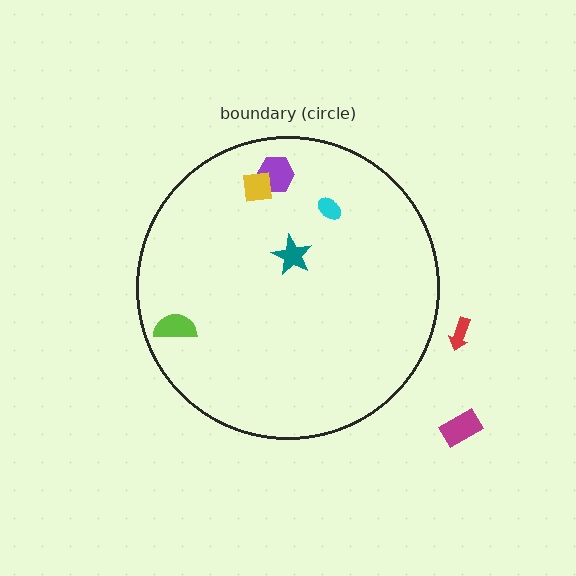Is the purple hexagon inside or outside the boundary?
Inside.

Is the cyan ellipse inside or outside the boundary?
Inside.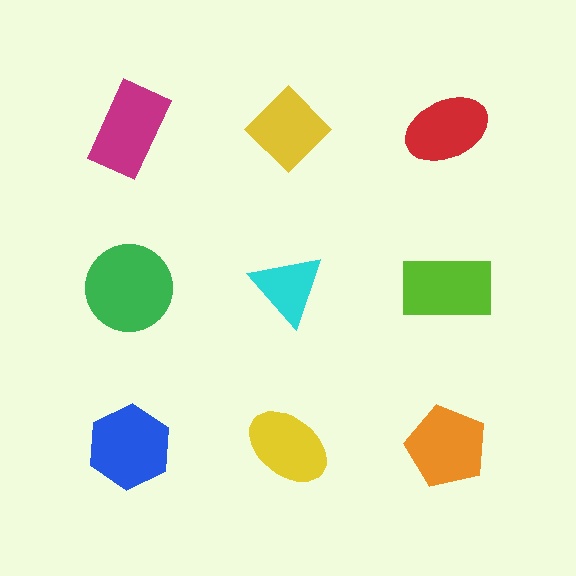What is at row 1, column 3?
A red ellipse.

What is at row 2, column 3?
A lime rectangle.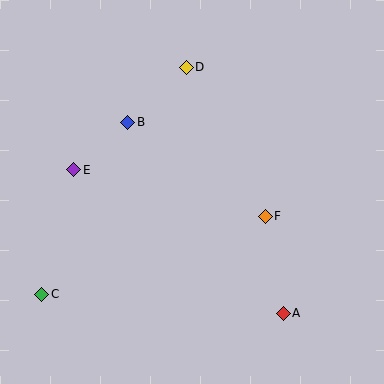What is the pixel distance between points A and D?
The distance between A and D is 265 pixels.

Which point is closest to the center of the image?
Point F at (265, 216) is closest to the center.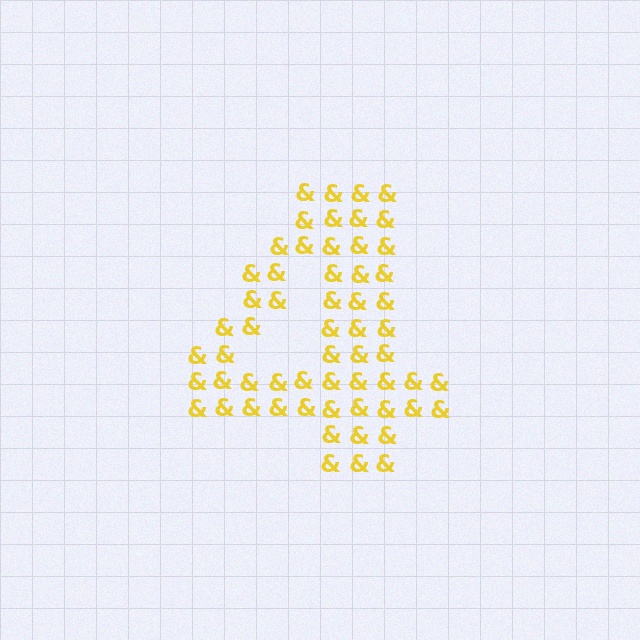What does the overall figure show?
The overall figure shows the digit 4.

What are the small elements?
The small elements are ampersands.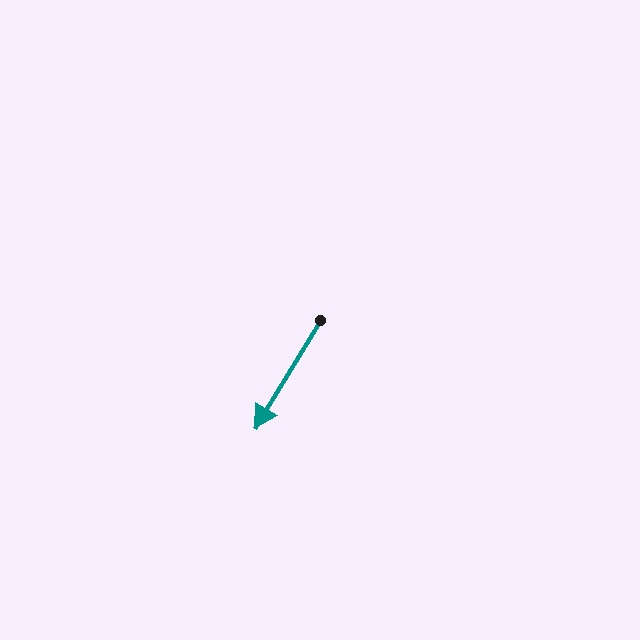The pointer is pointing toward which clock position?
Roughly 7 o'clock.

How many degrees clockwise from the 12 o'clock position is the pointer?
Approximately 211 degrees.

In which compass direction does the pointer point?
Southwest.